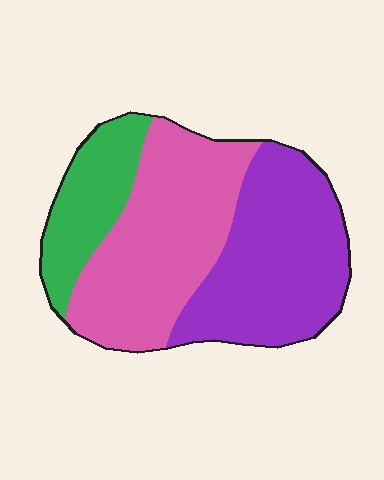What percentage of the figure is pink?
Pink takes up between a third and a half of the figure.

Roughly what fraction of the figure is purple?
Purple takes up between a third and a half of the figure.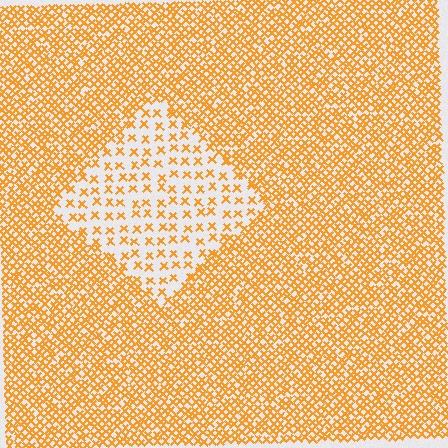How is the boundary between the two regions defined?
The boundary is defined by a change in element density (approximately 2.7x ratio). All elements are the same color, size, and shape.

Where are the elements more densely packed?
The elements are more densely packed outside the diamond boundary.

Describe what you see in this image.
The image contains small orange elements arranged at two different densities. A diamond-shaped region is visible where the elements are less densely packed than the surrounding area.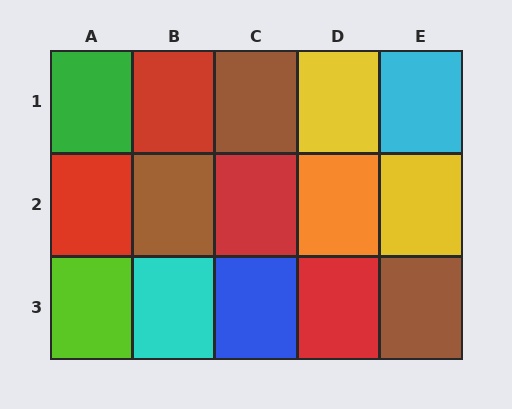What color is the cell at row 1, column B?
Red.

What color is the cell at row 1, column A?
Green.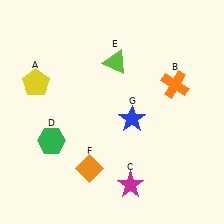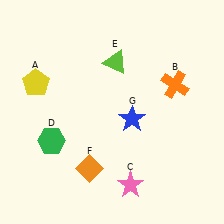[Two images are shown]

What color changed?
The star (C) changed from magenta in Image 1 to pink in Image 2.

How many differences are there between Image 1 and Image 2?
There is 1 difference between the two images.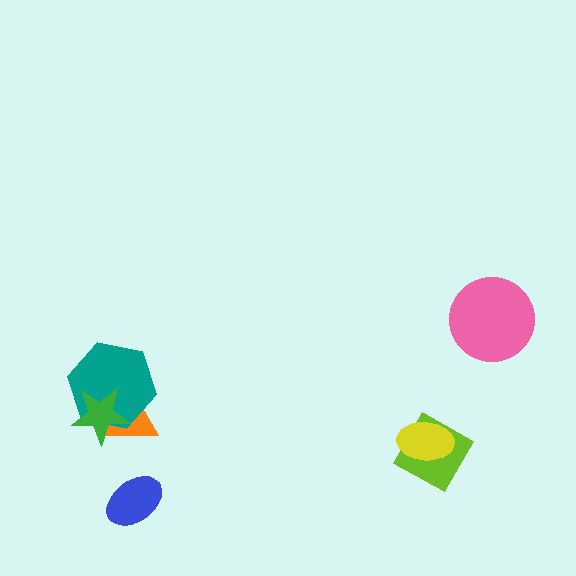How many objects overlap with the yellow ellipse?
1 object overlaps with the yellow ellipse.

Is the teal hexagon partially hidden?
Yes, it is partially covered by another shape.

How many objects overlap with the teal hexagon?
2 objects overlap with the teal hexagon.